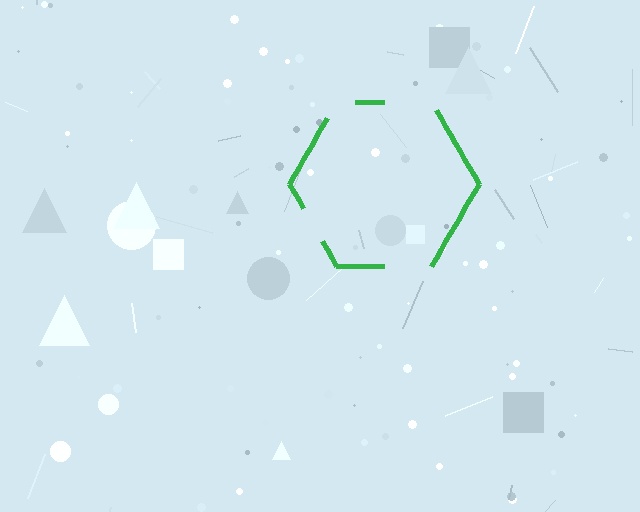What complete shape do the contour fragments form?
The contour fragments form a hexagon.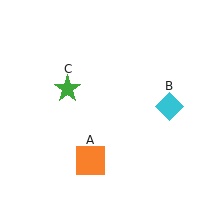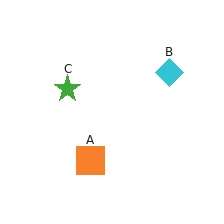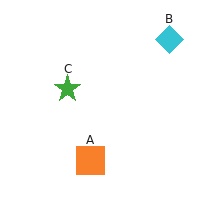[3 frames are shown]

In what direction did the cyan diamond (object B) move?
The cyan diamond (object B) moved up.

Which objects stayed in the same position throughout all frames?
Orange square (object A) and green star (object C) remained stationary.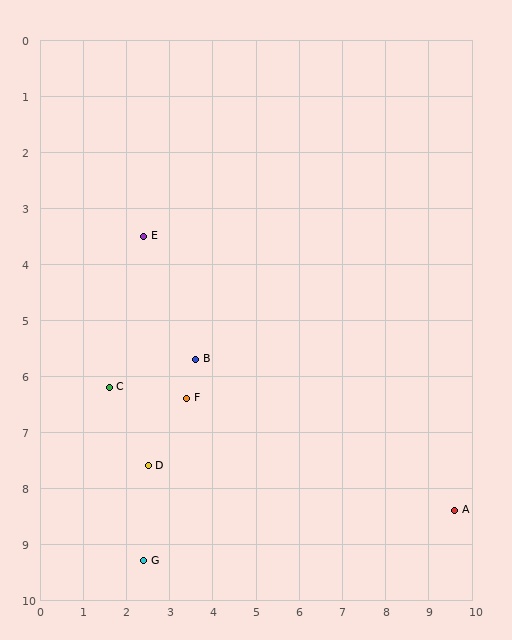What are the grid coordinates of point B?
Point B is at approximately (3.6, 5.7).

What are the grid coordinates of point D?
Point D is at approximately (2.5, 7.6).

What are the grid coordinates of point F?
Point F is at approximately (3.4, 6.4).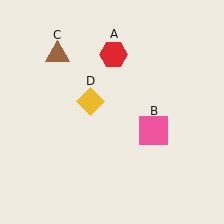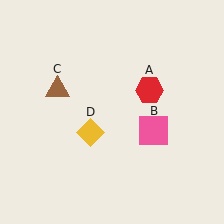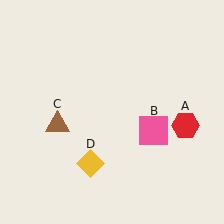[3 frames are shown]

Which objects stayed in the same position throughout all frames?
Pink square (object B) remained stationary.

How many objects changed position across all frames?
3 objects changed position: red hexagon (object A), brown triangle (object C), yellow diamond (object D).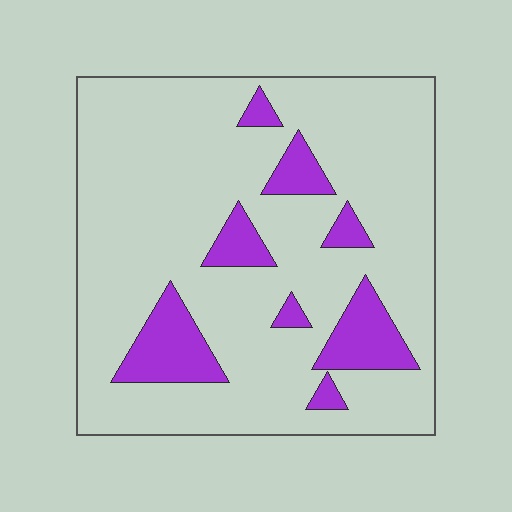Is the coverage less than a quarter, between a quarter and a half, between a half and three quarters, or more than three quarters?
Less than a quarter.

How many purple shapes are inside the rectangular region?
8.